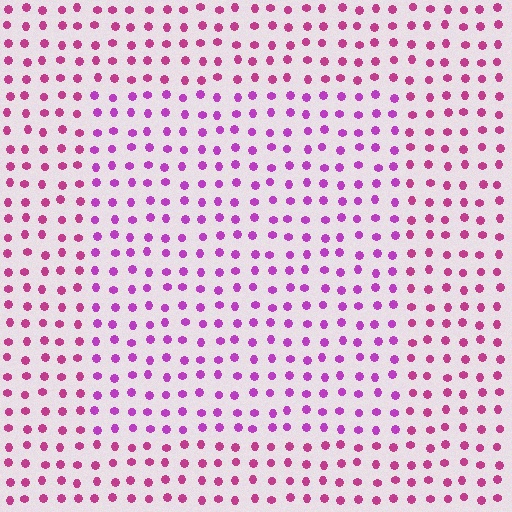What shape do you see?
I see a rectangle.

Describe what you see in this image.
The image is filled with small magenta elements in a uniform arrangement. A rectangle-shaped region is visible where the elements are tinted to a slightly different hue, forming a subtle color boundary.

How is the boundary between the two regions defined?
The boundary is defined purely by a slight shift in hue (about 26 degrees). Spacing, size, and orientation are identical on both sides.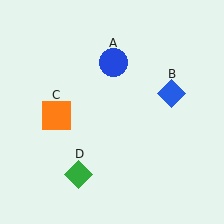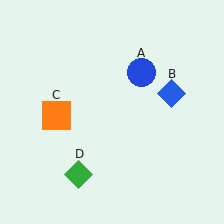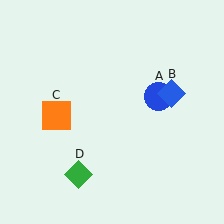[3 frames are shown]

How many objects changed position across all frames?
1 object changed position: blue circle (object A).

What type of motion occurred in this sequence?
The blue circle (object A) rotated clockwise around the center of the scene.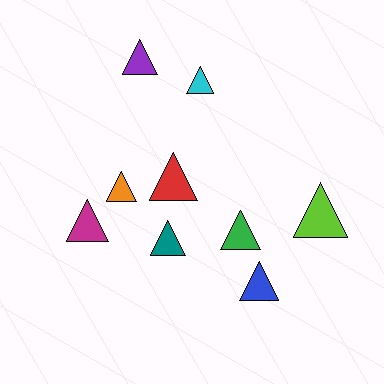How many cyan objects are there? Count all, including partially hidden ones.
There is 1 cyan object.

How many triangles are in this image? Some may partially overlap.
There are 9 triangles.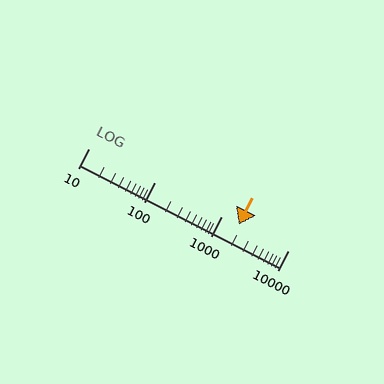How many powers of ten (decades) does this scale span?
The scale spans 3 decades, from 10 to 10000.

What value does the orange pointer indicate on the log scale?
The pointer indicates approximately 1800.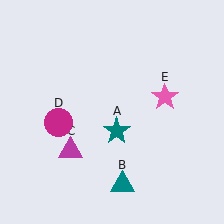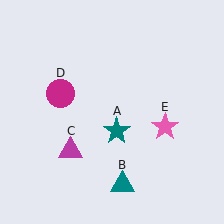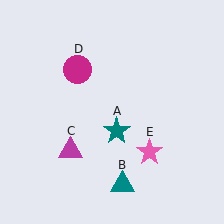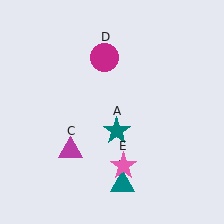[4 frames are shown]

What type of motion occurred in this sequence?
The magenta circle (object D), pink star (object E) rotated clockwise around the center of the scene.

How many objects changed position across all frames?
2 objects changed position: magenta circle (object D), pink star (object E).